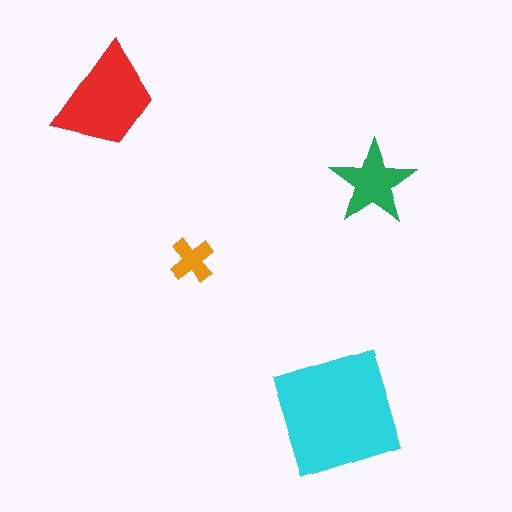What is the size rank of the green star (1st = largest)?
3rd.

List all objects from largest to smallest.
The cyan square, the red trapezoid, the green star, the orange cross.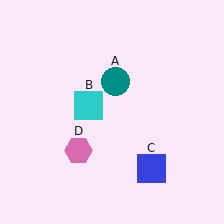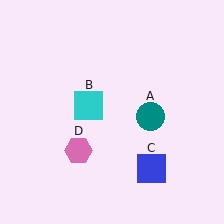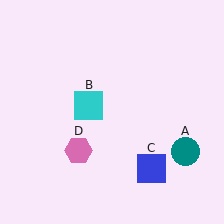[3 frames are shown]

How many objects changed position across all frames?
1 object changed position: teal circle (object A).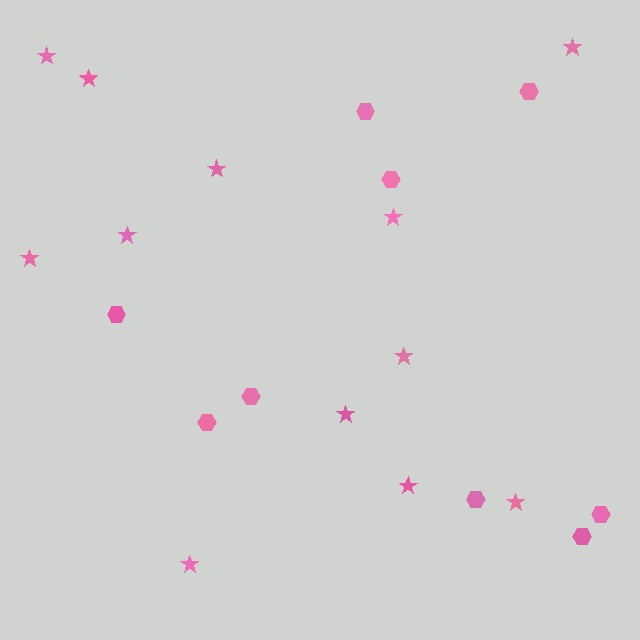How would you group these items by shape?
There are 2 groups: one group of stars (12) and one group of hexagons (9).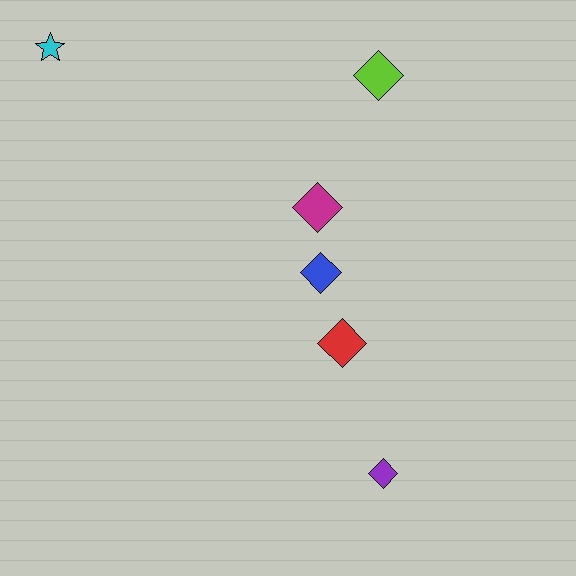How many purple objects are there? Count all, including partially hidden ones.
There is 1 purple object.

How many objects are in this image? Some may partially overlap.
There are 6 objects.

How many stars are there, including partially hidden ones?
There is 1 star.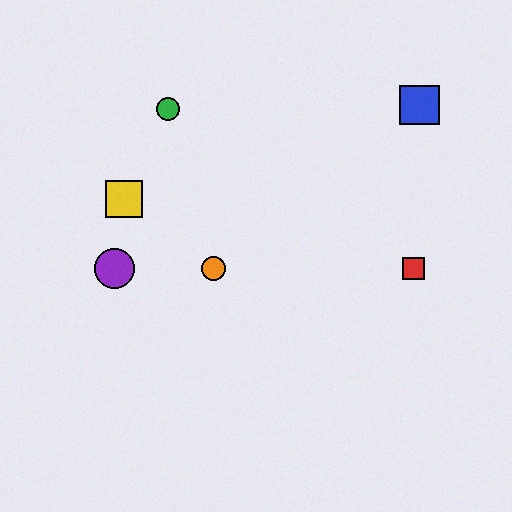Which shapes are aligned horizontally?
The red square, the purple circle, the orange circle are aligned horizontally.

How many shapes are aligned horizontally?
3 shapes (the red square, the purple circle, the orange circle) are aligned horizontally.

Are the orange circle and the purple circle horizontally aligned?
Yes, both are at y≈268.